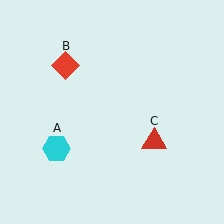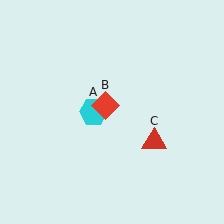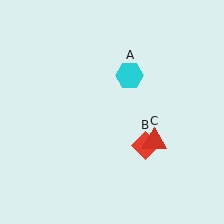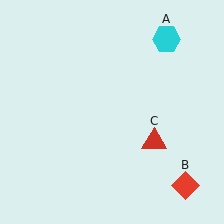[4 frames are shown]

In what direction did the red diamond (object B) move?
The red diamond (object B) moved down and to the right.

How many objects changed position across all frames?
2 objects changed position: cyan hexagon (object A), red diamond (object B).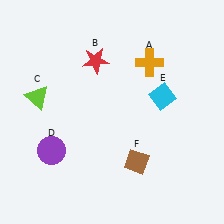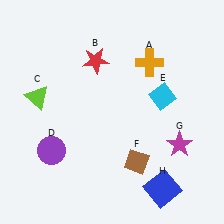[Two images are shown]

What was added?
A magenta star (G), a blue square (H) were added in Image 2.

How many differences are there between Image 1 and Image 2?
There are 2 differences between the two images.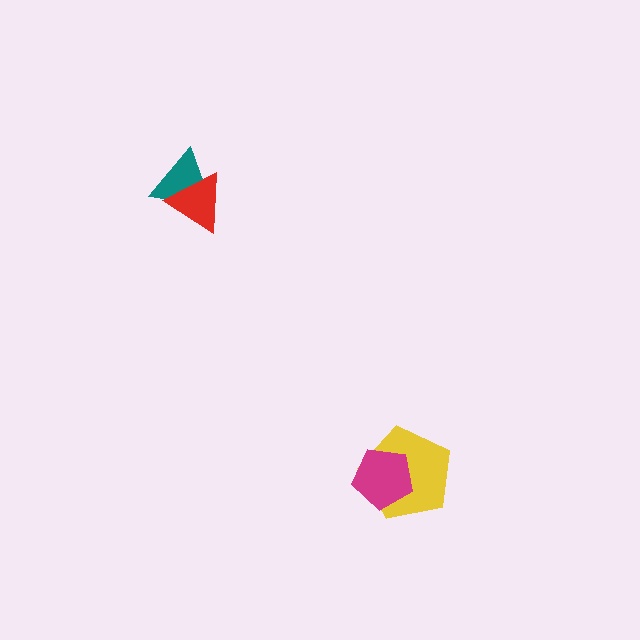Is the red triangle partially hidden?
No, no other shape covers it.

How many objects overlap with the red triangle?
1 object overlaps with the red triangle.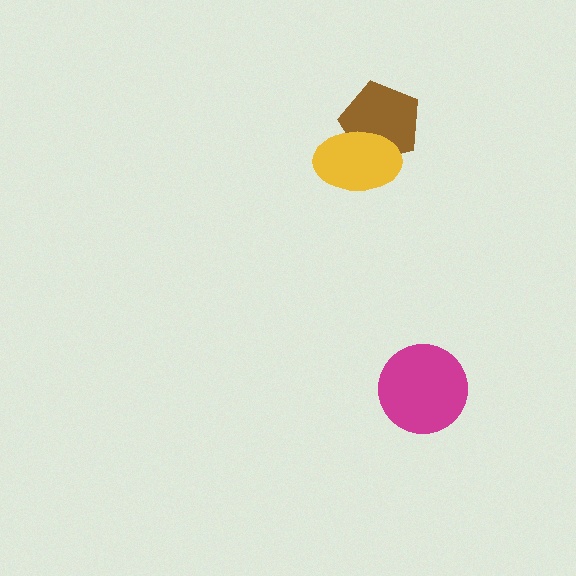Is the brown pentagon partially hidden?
Yes, it is partially covered by another shape.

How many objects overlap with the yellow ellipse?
1 object overlaps with the yellow ellipse.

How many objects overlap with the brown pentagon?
1 object overlaps with the brown pentagon.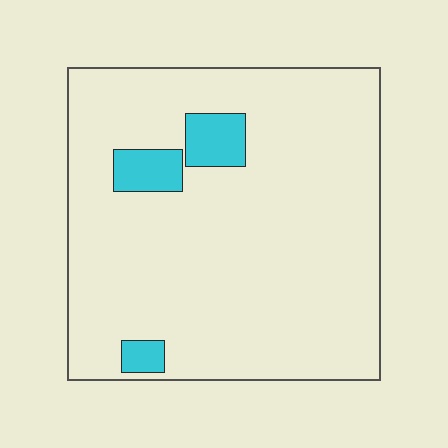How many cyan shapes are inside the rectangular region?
3.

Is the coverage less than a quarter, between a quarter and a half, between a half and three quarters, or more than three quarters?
Less than a quarter.